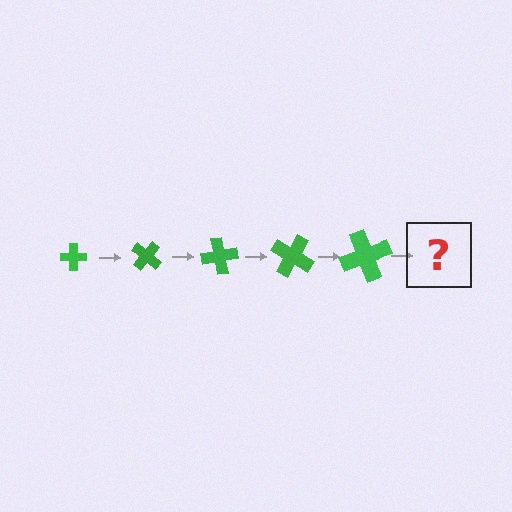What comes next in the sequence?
The next element should be a cross, larger than the previous one and rotated 200 degrees from the start.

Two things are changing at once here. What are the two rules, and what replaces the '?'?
The two rules are that the cross grows larger each step and it rotates 40 degrees each step. The '?' should be a cross, larger than the previous one and rotated 200 degrees from the start.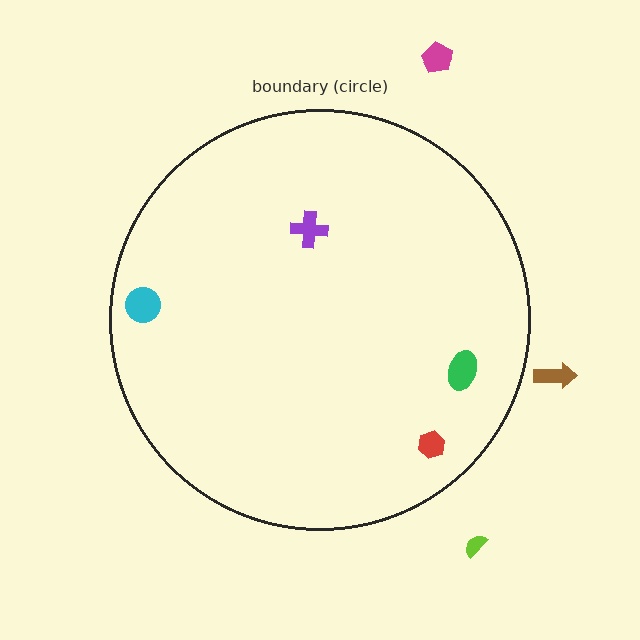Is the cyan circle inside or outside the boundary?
Inside.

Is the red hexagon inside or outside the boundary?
Inside.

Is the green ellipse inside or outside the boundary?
Inside.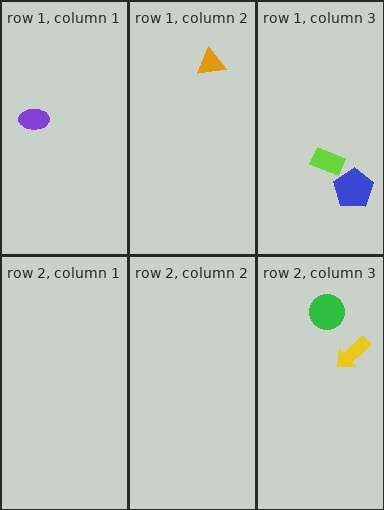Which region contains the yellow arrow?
The row 2, column 3 region.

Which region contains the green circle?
The row 2, column 3 region.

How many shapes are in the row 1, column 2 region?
1.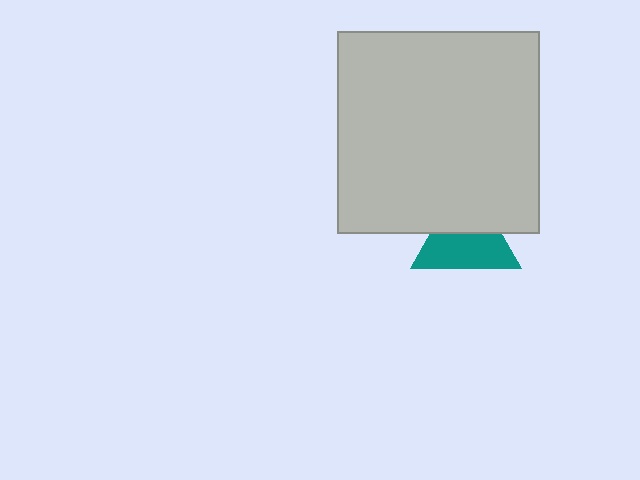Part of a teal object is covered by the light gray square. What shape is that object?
It is a triangle.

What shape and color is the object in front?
The object in front is a light gray square.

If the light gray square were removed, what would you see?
You would see the complete teal triangle.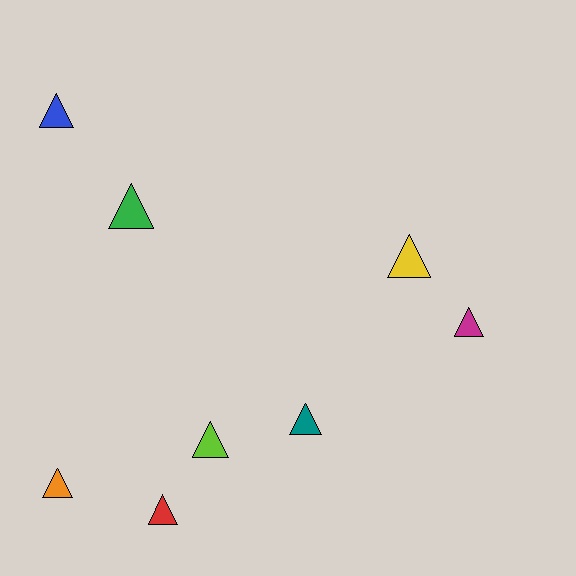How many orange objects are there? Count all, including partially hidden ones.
There is 1 orange object.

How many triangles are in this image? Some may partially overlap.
There are 8 triangles.